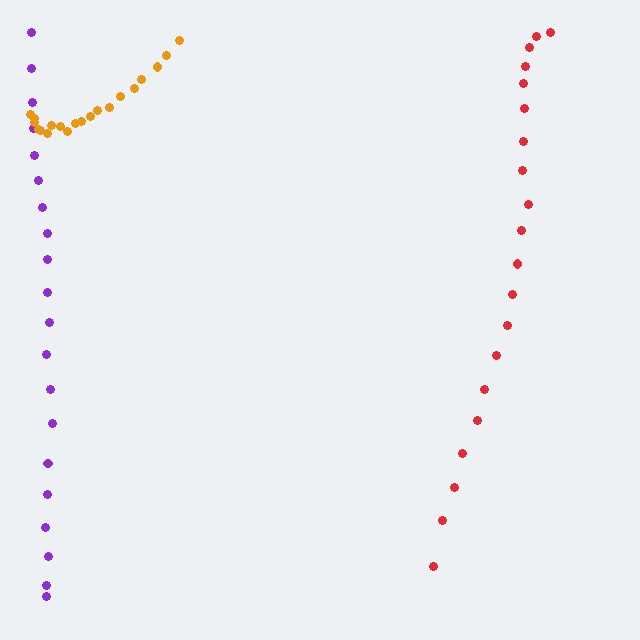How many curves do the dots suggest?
There are 3 distinct paths.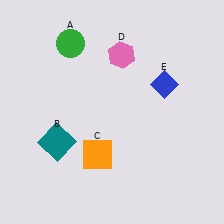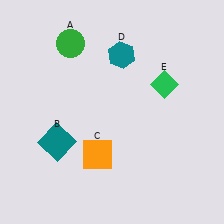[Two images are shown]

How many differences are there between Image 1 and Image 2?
There are 2 differences between the two images.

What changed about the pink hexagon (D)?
In Image 1, D is pink. In Image 2, it changed to teal.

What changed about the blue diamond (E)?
In Image 1, E is blue. In Image 2, it changed to green.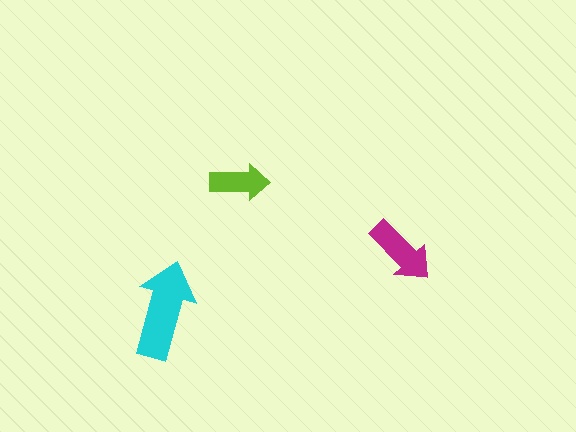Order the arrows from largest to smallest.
the cyan one, the magenta one, the lime one.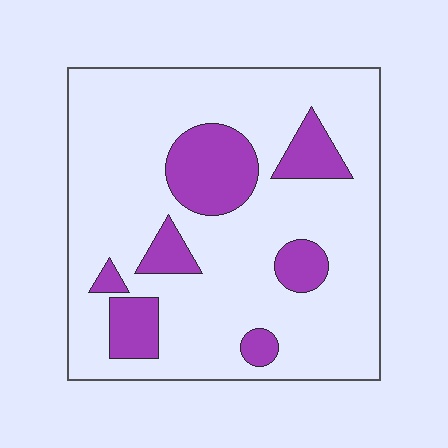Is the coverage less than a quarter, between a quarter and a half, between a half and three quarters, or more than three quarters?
Less than a quarter.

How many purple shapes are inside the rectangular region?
7.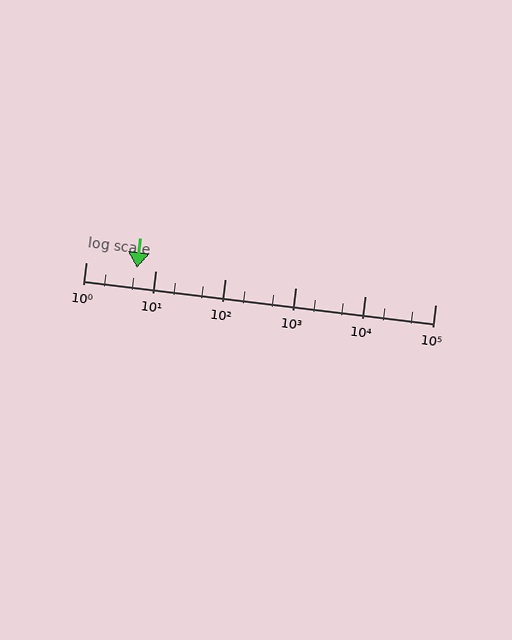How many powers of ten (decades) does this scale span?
The scale spans 5 decades, from 1 to 100000.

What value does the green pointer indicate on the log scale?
The pointer indicates approximately 5.4.